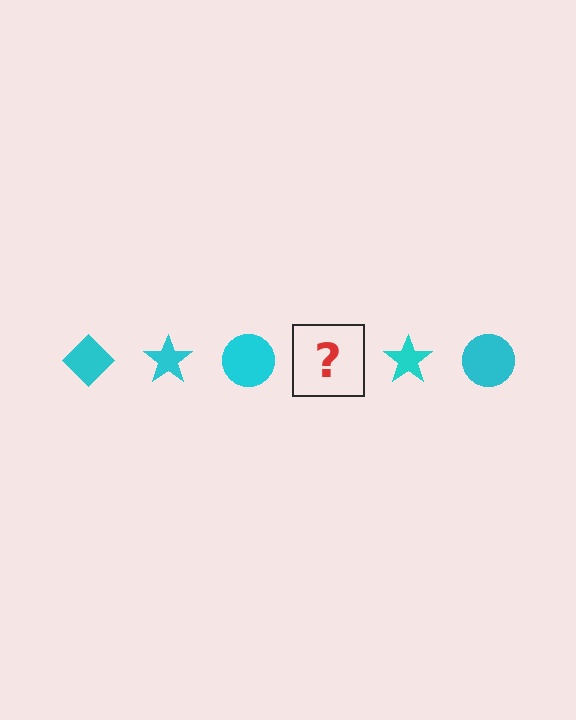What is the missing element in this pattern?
The missing element is a cyan diamond.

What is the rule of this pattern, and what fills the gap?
The rule is that the pattern cycles through diamond, star, circle shapes in cyan. The gap should be filled with a cyan diamond.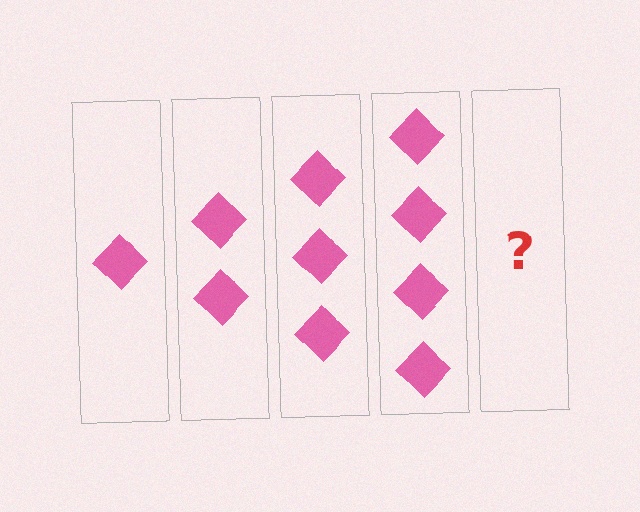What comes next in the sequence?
The next element should be 5 diamonds.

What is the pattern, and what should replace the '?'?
The pattern is that each step adds one more diamond. The '?' should be 5 diamonds.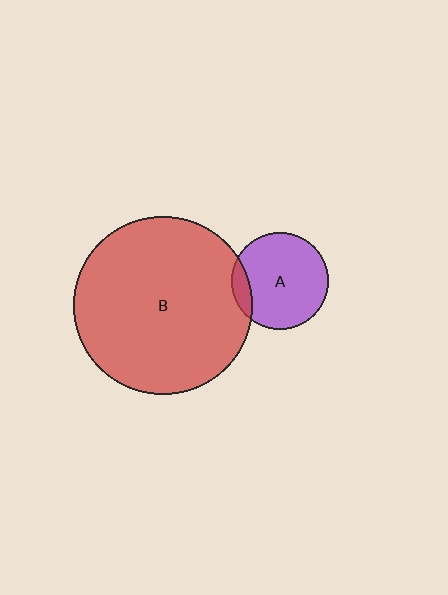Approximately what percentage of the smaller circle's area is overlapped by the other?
Approximately 10%.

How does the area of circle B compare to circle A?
Approximately 3.4 times.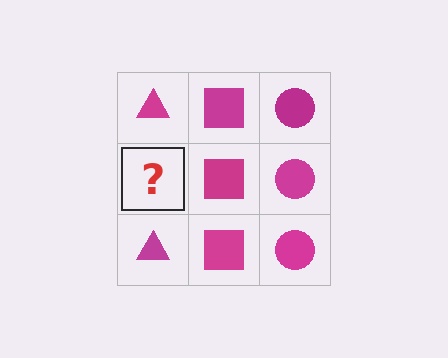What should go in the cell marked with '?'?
The missing cell should contain a magenta triangle.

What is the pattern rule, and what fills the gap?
The rule is that each column has a consistent shape. The gap should be filled with a magenta triangle.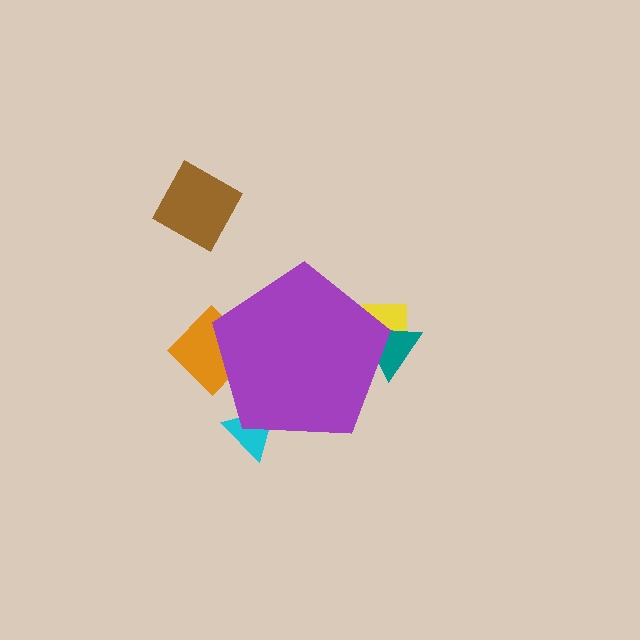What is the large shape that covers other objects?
A purple pentagon.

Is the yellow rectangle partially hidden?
Yes, the yellow rectangle is partially hidden behind the purple pentagon.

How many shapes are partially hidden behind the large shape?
4 shapes are partially hidden.